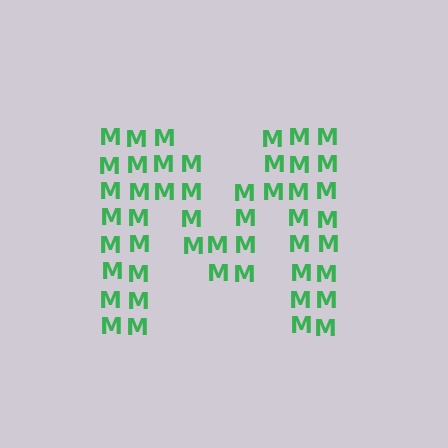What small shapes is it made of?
It is made of small letter M's.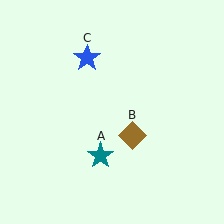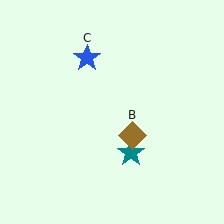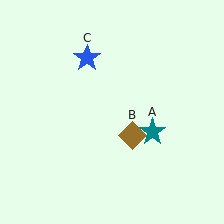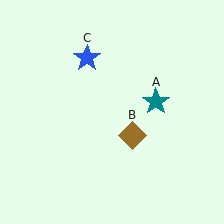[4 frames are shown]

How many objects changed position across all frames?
1 object changed position: teal star (object A).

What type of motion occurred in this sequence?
The teal star (object A) rotated counterclockwise around the center of the scene.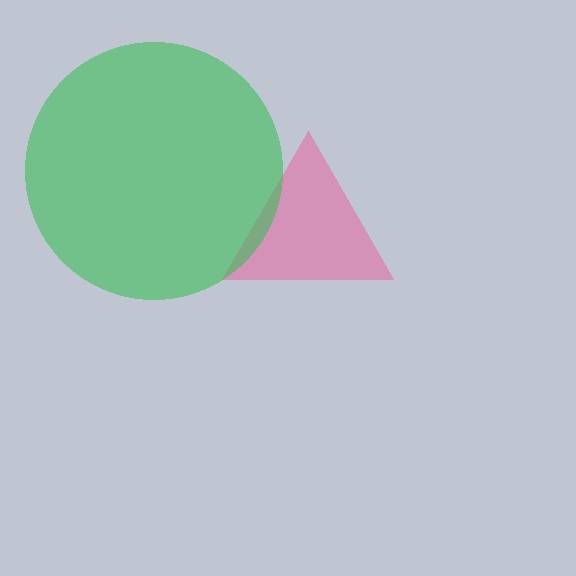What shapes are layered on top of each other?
The layered shapes are: a pink triangle, a green circle.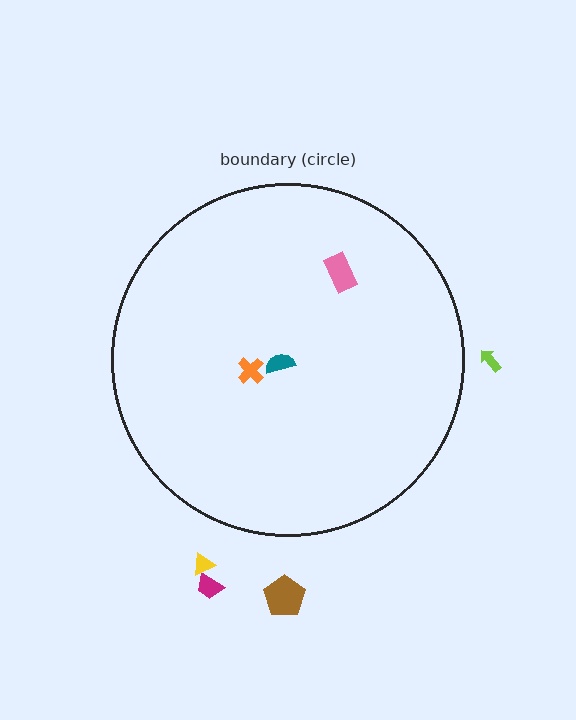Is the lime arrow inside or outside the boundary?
Outside.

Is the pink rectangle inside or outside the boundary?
Inside.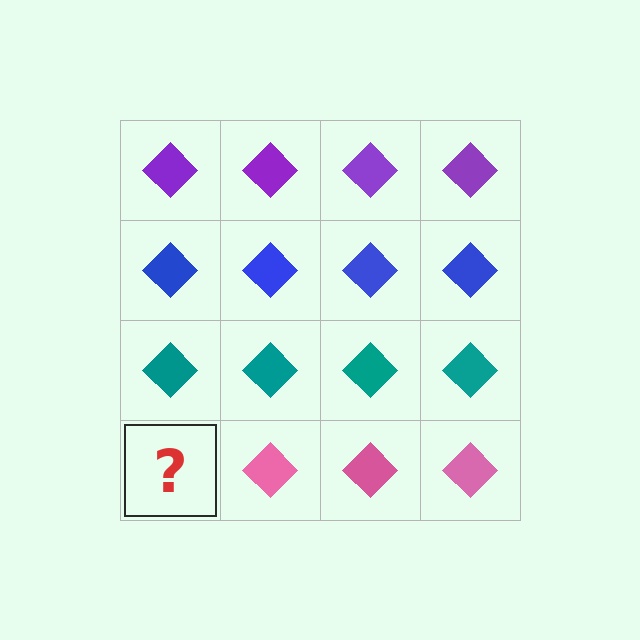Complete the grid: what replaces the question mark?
The question mark should be replaced with a pink diamond.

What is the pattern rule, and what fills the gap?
The rule is that each row has a consistent color. The gap should be filled with a pink diamond.